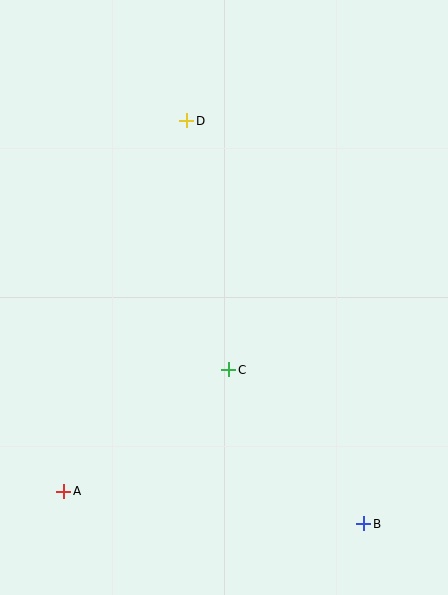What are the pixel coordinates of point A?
Point A is at (64, 491).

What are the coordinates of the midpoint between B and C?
The midpoint between B and C is at (296, 447).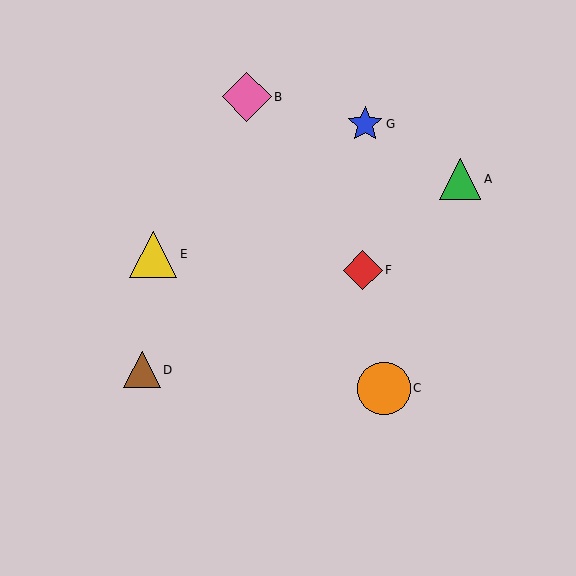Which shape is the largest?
The orange circle (labeled C) is the largest.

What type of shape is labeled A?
Shape A is a green triangle.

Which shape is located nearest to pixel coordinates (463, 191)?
The green triangle (labeled A) at (460, 179) is nearest to that location.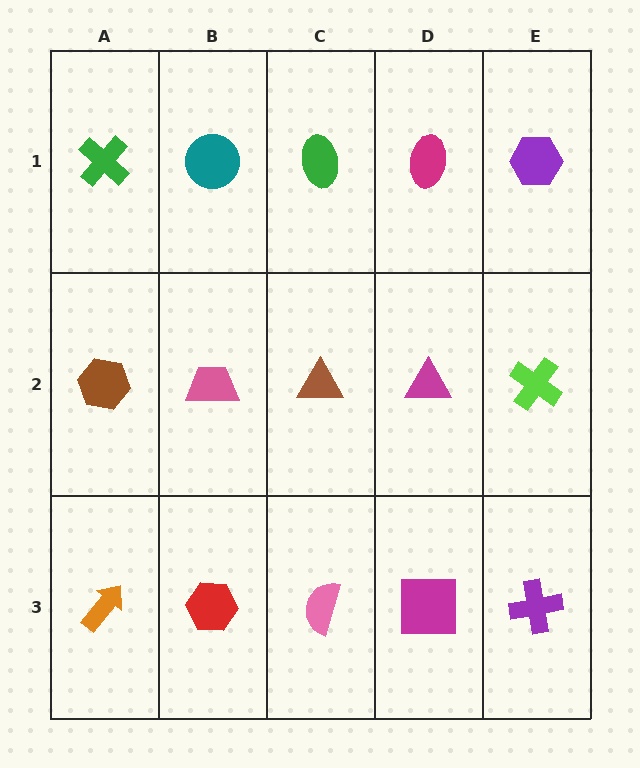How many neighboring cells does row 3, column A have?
2.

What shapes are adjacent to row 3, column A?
A brown hexagon (row 2, column A), a red hexagon (row 3, column B).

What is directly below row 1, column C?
A brown triangle.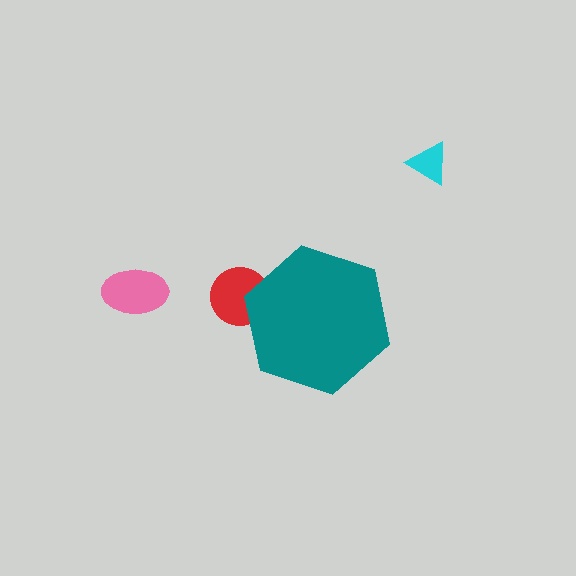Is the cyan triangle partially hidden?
No, the cyan triangle is fully visible.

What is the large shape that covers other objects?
A teal hexagon.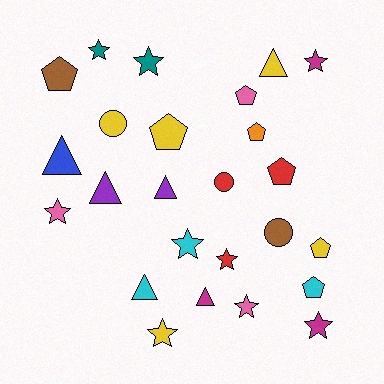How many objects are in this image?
There are 25 objects.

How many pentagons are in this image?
There are 7 pentagons.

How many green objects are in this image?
There are no green objects.